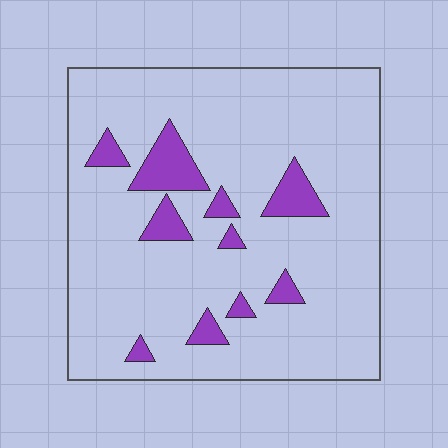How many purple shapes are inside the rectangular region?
10.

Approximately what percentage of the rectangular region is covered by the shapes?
Approximately 10%.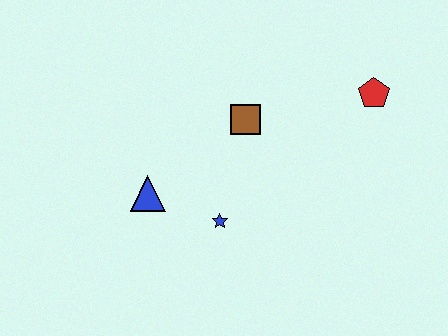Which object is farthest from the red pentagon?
The blue triangle is farthest from the red pentagon.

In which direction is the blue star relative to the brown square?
The blue star is below the brown square.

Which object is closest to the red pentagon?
The brown square is closest to the red pentagon.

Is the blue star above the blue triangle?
No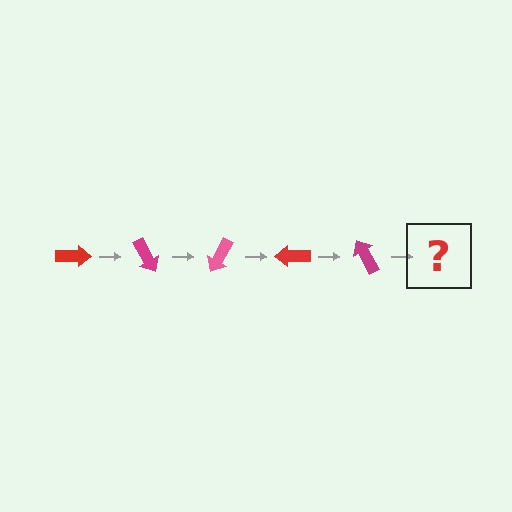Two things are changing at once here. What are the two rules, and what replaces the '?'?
The two rules are that it rotates 60 degrees each step and the color cycles through red, magenta, and pink. The '?' should be a pink arrow, rotated 300 degrees from the start.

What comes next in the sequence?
The next element should be a pink arrow, rotated 300 degrees from the start.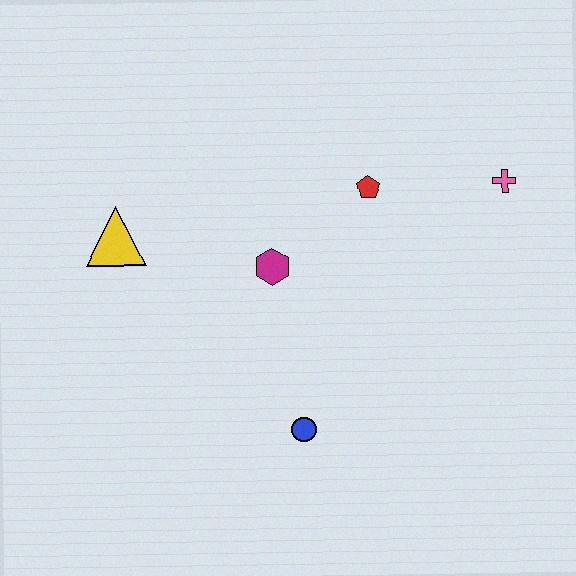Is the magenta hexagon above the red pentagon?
No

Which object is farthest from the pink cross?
The yellow triangle is farthest from the pink cross.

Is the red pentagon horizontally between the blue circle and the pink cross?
Yes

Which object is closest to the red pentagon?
The magenta hexagon is closest to the red pentagon.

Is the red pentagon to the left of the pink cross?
Yes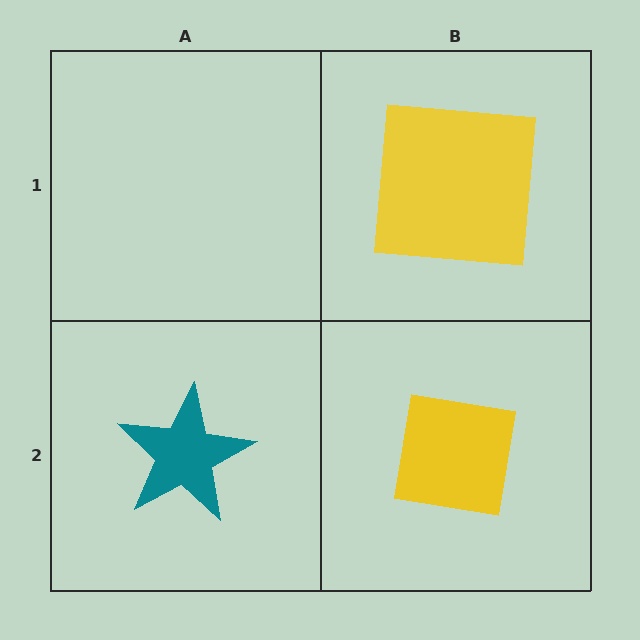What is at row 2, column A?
A teal star.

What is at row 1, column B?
A yellow square.